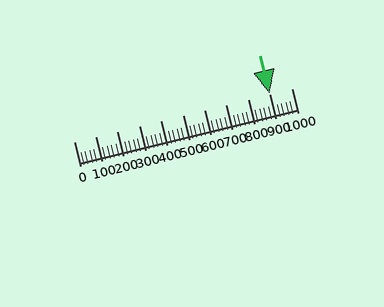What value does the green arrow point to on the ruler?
The green arrow points to approximately 900.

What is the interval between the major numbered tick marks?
The major tick marks are spaced 100 units apart.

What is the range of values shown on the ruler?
The ruler shows values from 0 to 1000.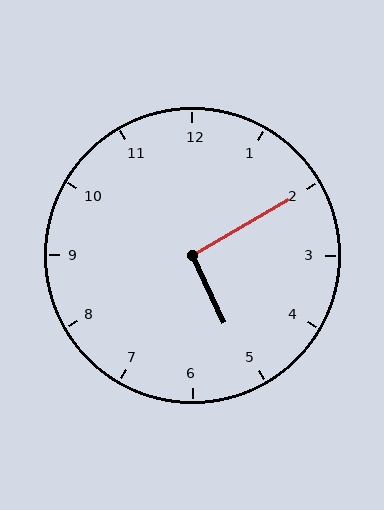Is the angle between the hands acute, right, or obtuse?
It is right.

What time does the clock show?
5:10.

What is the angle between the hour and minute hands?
Approximately 95 degrees.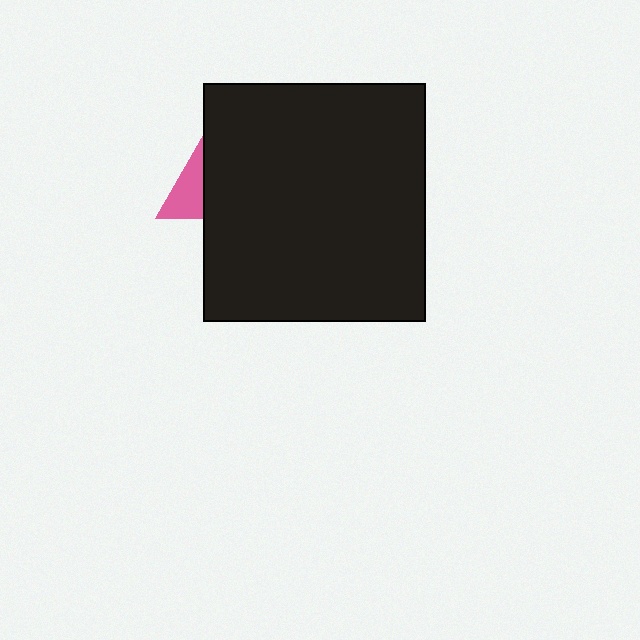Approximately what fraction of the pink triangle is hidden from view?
Roughly 65% of the pink triangle is hidden behind the black rectangle.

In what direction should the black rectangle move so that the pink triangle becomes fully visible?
The black rectangle should move right. That is the shortest direction to clear the overlap and leave the pink triangle fully visible.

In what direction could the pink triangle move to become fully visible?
The pink triangle could move left. That would shift it out from behind the black rectangle entirely.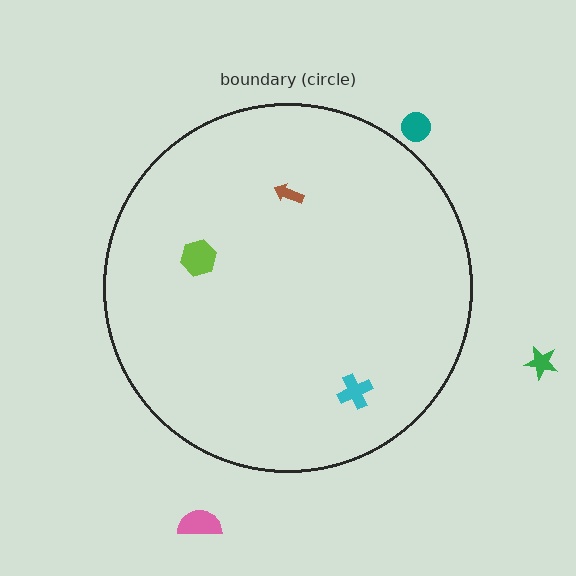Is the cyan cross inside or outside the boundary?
Inside.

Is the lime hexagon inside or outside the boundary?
Inside.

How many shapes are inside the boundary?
3 inside, 3 outside.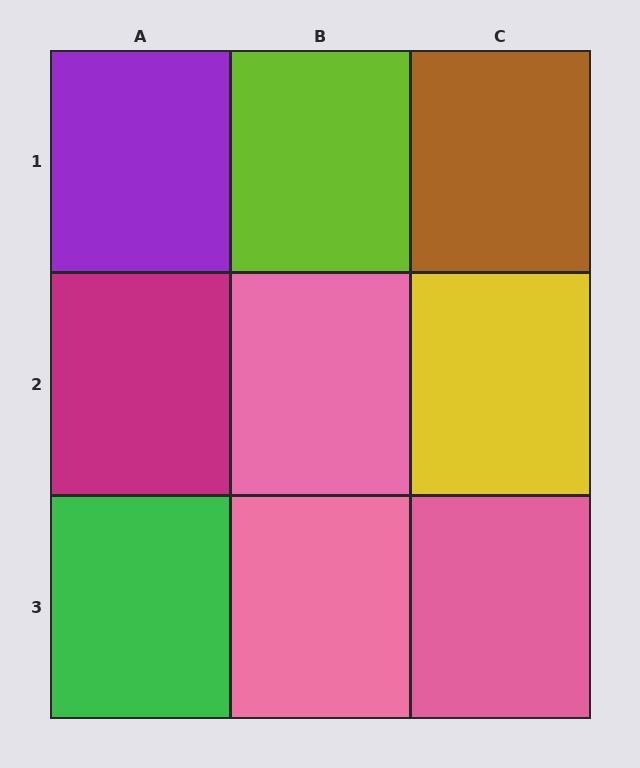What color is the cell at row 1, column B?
Lime.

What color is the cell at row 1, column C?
Brown.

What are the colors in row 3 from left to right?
Green, pink, pink.